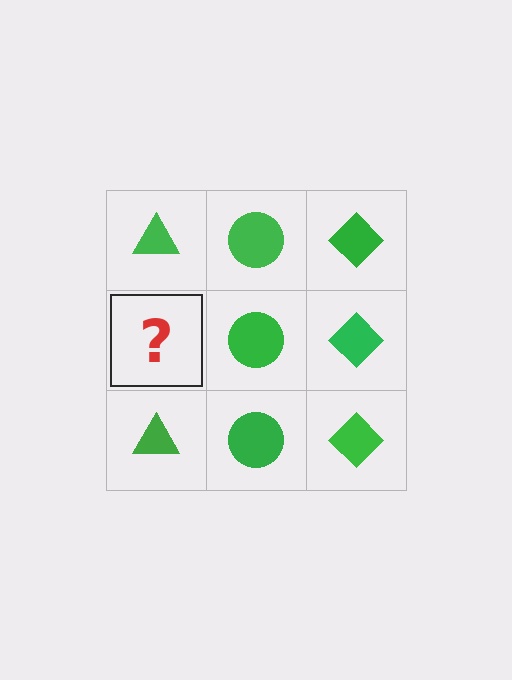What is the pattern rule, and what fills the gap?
The rule is that each column has a consistent shape. The gap should be filled with a green triangle.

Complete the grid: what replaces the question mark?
The question mark should be replaced with a green triangle.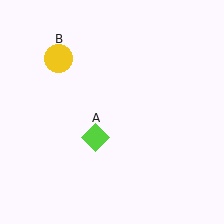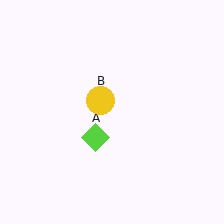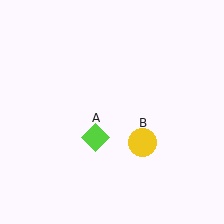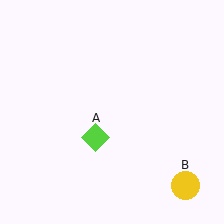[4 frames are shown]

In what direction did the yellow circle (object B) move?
The yellow circle (object B) moved down and to the right.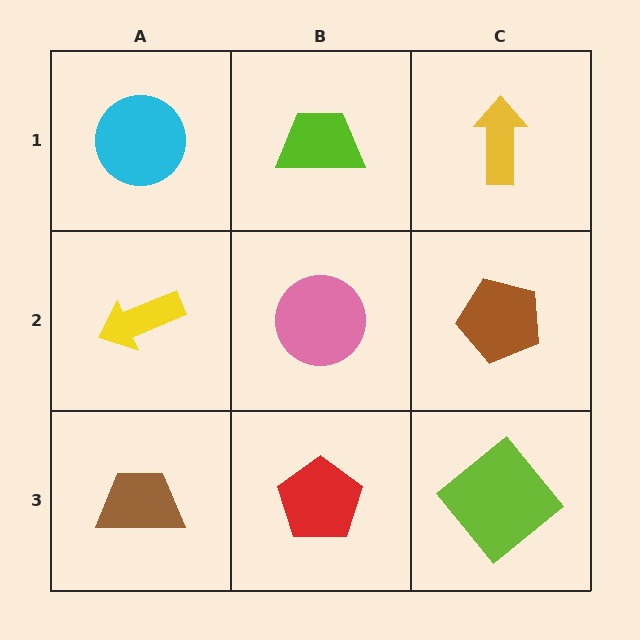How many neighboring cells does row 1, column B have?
3.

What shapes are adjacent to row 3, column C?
A brown pentagon (row 2, column C), a red pentagon (row 3, column B).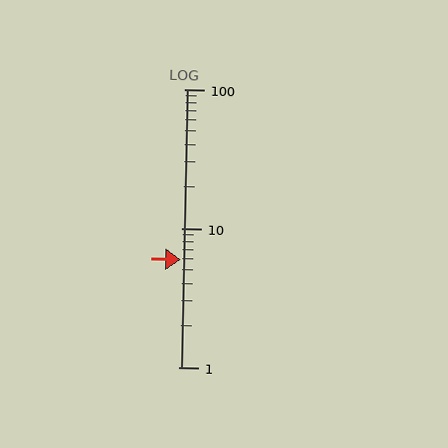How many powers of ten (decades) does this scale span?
The scale spans 2 decades, from 1 to 100.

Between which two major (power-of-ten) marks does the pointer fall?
The pointer is between 1 and 10.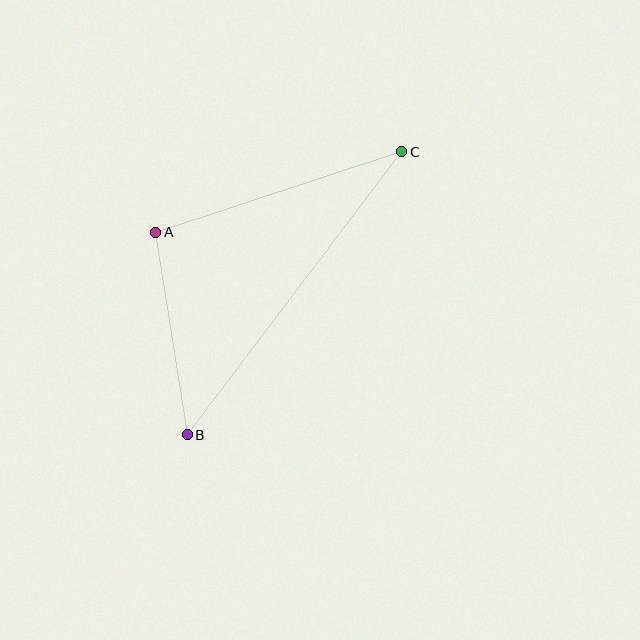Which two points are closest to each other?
Points A and B are closest to each other.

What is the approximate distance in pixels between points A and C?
The distance between A and C is approximately 259 pixels.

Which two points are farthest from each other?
Points B and C are farthest from each other.